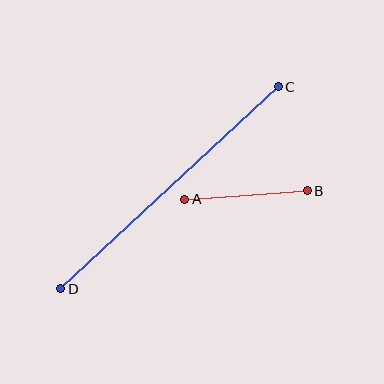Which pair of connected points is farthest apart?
Points C and D are farthest apart.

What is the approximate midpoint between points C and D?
The midpoint is at approximately (169, 188) pixels.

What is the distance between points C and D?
The distance is approximately 297 pixels.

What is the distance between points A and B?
The distance is approximately 123 pixels.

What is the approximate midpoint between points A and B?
The midpoint is at approximately (246, 195) pixels.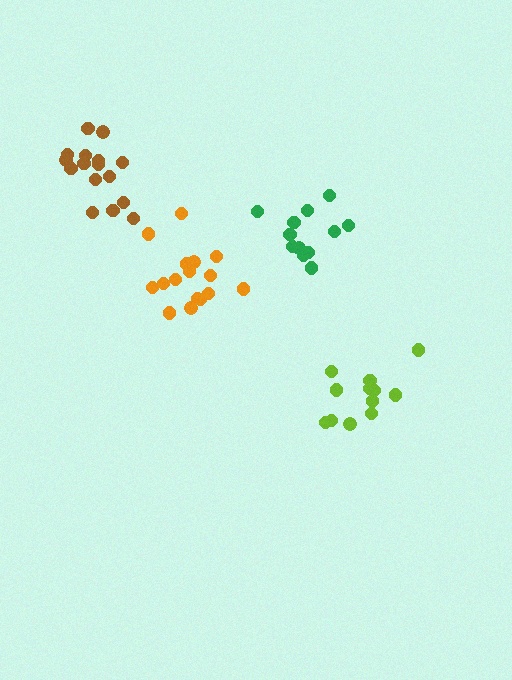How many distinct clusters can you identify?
There are 4 distinct clusters.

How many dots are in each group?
Group 1: 16 dots, Group 2: 12 dots, Group 3: 12 dots, Group 4: 16 dots (56 total).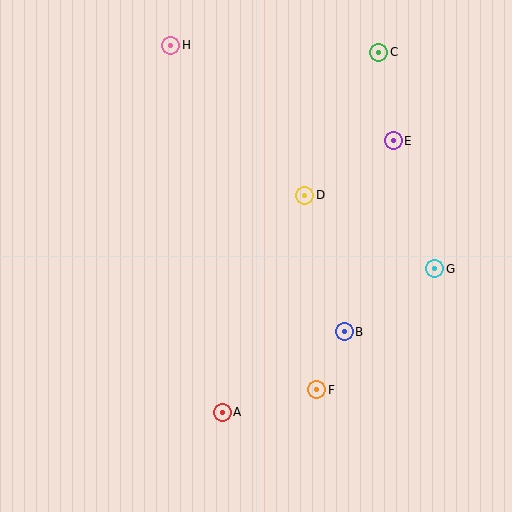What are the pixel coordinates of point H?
Point H is at (171, 45).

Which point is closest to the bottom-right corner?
Point F is closest to the bottom-right corner.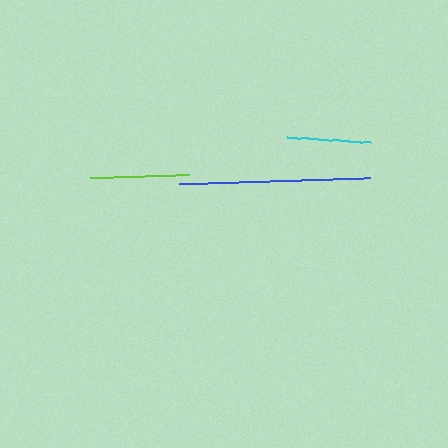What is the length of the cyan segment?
The cyan segment is approximately 83 pixels long.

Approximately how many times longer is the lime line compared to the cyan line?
The lime line is approximately 1.2 times the length of the cyan line.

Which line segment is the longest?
The blue line is the longest at approximately 191 pixels.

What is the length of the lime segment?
The lime segment is approximately 98 pixels long.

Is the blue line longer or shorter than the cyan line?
The blue line is longer than the cyan line.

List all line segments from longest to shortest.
From longest to shortest: blue, lime, cyan.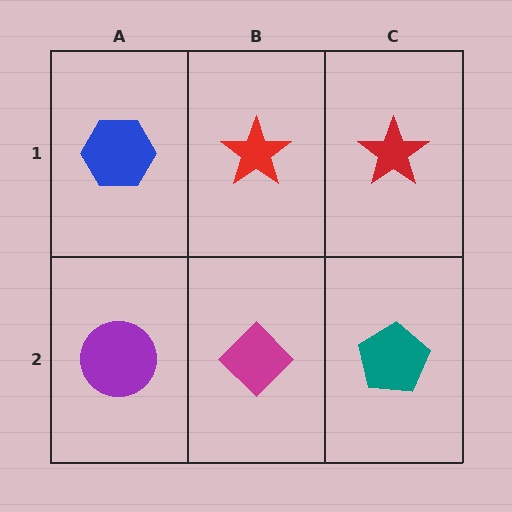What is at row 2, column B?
A magenta diamond.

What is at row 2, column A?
A purple circle.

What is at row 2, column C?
A teal pentagon.